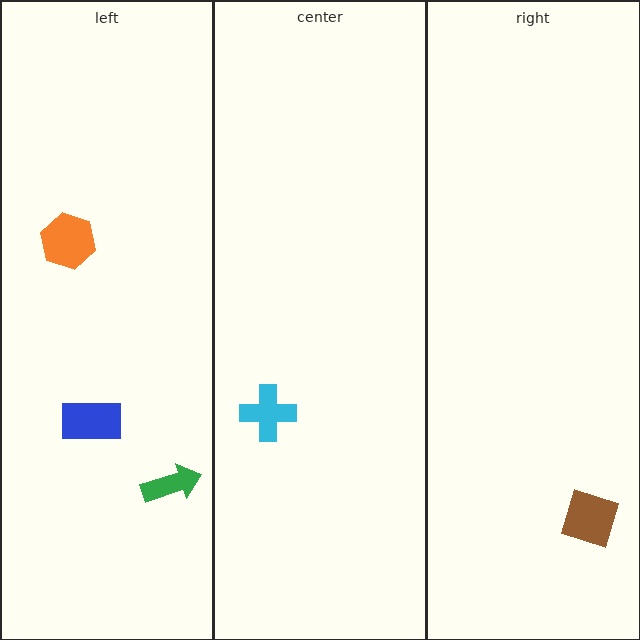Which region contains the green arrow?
The left region.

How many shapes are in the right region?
1.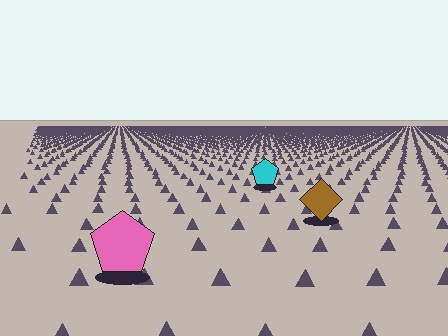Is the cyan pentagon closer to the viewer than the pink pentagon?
No. The pink pentagon is closer — you can tell from the texture gradient: the ground texture is coarser near it.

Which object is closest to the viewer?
The pink pentagon is closest. The texture marks near it are larger and more spread out.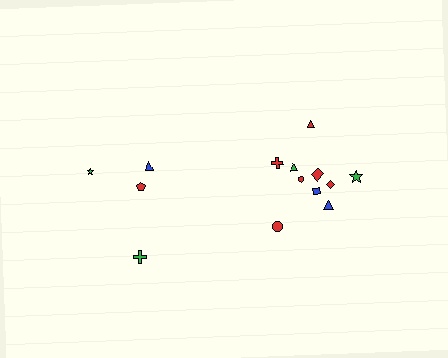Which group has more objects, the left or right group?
The right group.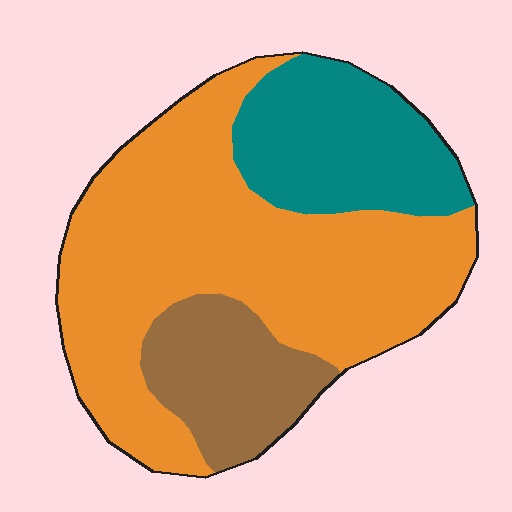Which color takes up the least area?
Brown, at roughly 15%.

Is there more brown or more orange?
Orange.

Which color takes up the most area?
Orange, at roughly 60%.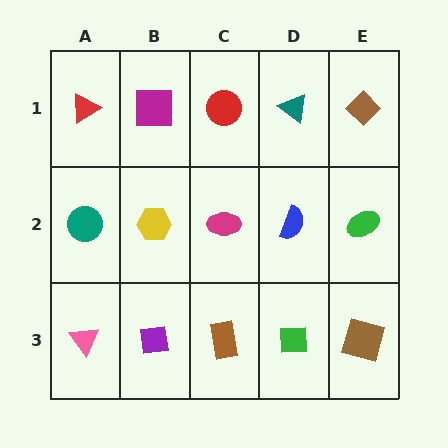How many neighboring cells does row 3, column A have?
2.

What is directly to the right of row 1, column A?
A magenta square.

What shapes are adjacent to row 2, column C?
A red circle (row 1, column C), a brown rectangle (row 3, column C), a yellow hexagon (row 2, column B), a blue semicircle (row 2, column D).